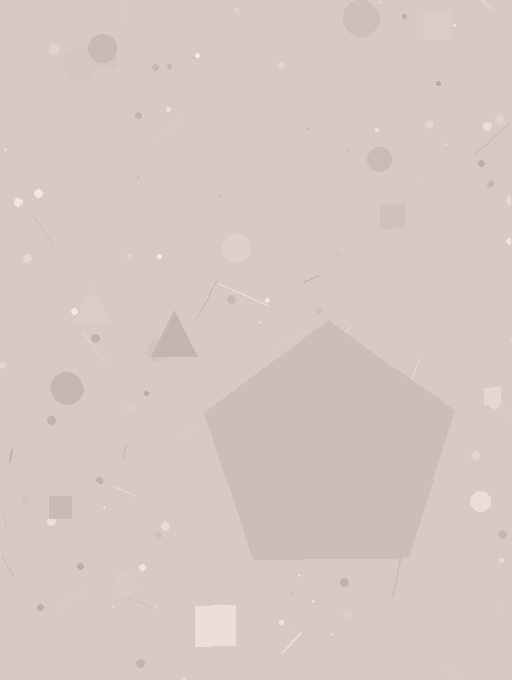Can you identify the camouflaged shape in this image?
The camouflaged shape is a pentagon.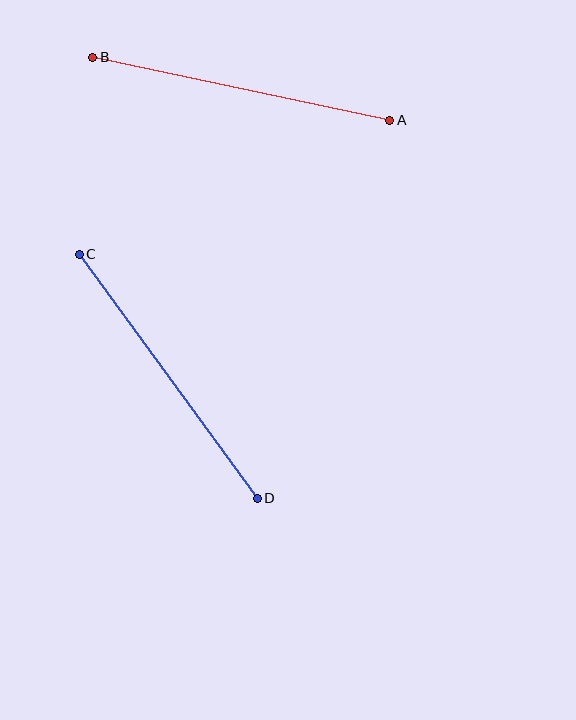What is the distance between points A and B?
The distance is approximately 304 pixels.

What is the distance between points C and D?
The distance is approximately 302 pixels.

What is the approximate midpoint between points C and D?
The midpoint is at approximately (168, 376) pixels.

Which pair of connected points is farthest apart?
Points A and B are farthest apart.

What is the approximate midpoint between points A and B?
The midpoint is at approximately (241, 89) pixels.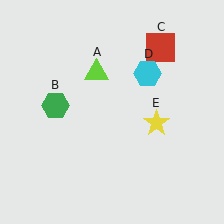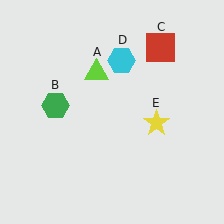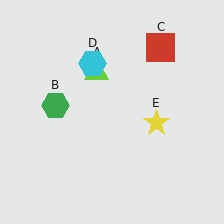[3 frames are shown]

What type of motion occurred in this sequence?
The cyan hexagon (object D) rotated counterclockwise around the center of the scene.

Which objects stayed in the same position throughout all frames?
Lime triangle (object A) and green hexagon (object B) and red square (object C) and yellow star (object E) remained stationary.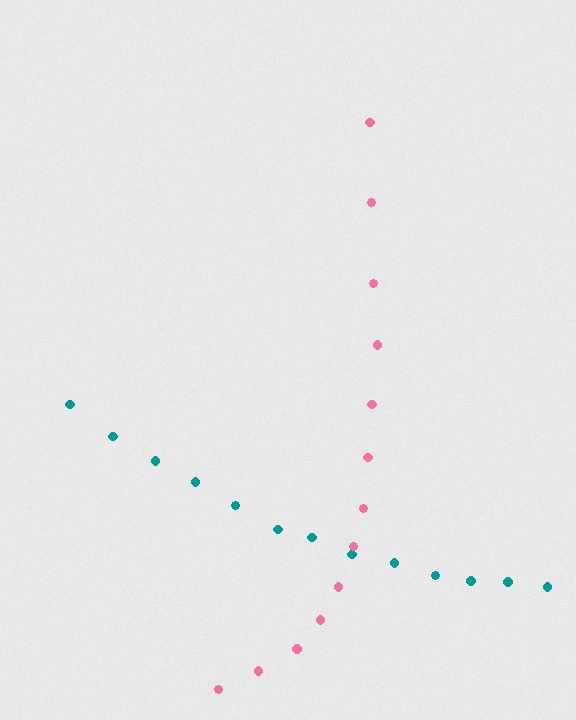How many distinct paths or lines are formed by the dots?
There are 2 distinct paths.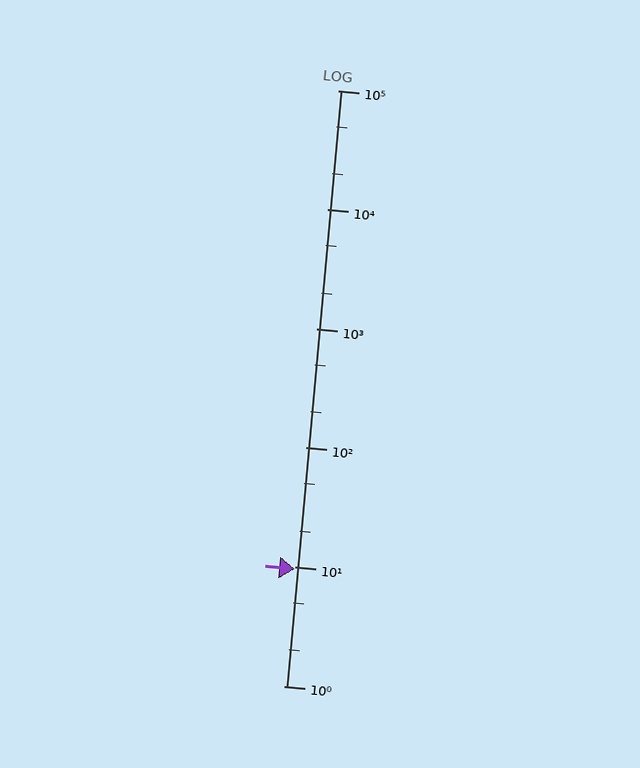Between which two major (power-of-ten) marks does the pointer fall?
The pointer is between 1 and 10.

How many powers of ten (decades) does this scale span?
The scale spans 5 decades, from 1 to 100000.